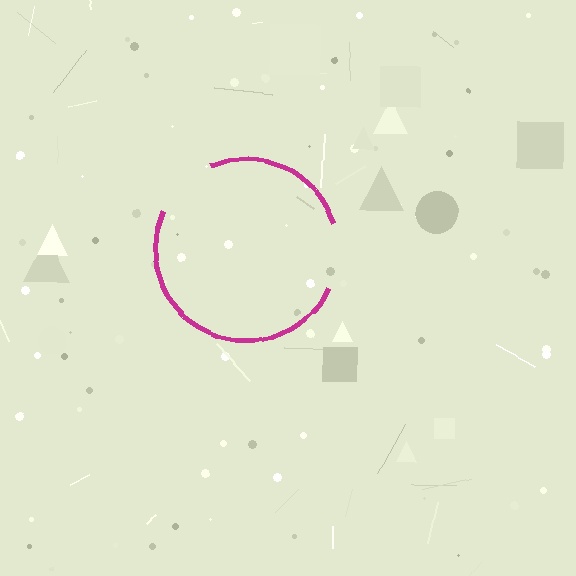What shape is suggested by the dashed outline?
The dashed outline suggests a circle.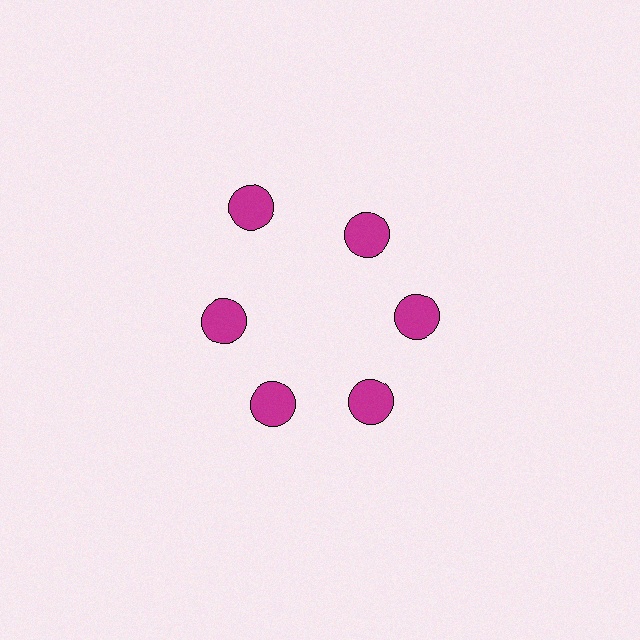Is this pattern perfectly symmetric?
No. The 6 magenta circles are arranged in a ring, but one element near the 11 o'clock position is pushed outward from the center, breaking the 6-fold rotational symmetry.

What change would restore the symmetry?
The symmetry would be restored by moving it inward, back onto the ring so that all 6 circles sit at equal angles and equal distance from the center.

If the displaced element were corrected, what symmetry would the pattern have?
It would have 6-fold rotational symmetry — the pattern would map onto itself every 60 degrees.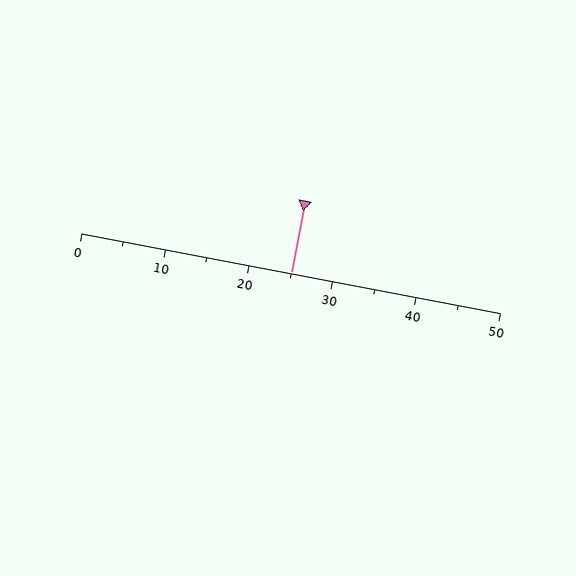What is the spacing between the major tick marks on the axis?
The major ticks are spaced 10 apart.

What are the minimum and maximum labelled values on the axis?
The axis runs from 0 to 50.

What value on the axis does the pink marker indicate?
The marker indicates approximately 25.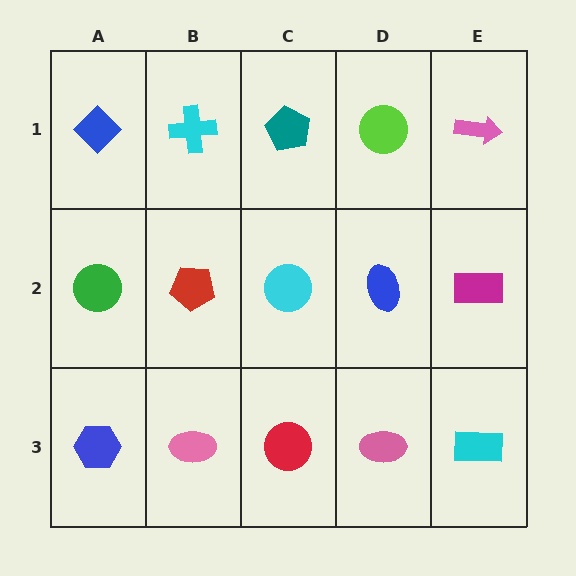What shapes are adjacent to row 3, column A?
A green circle (row 2, column A), a pink ellipse (row 3, column B).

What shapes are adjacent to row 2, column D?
A lime circle (row 1, column D), a pink ellipse (row 3, column D), a cyan circle (row 2, column C), a magenta rectangle (row 2, column E).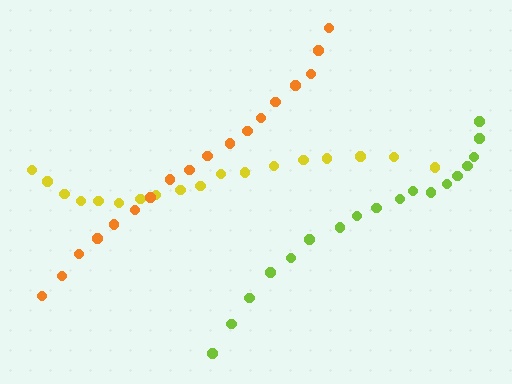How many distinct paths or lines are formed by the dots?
There are 3 distinct paths.